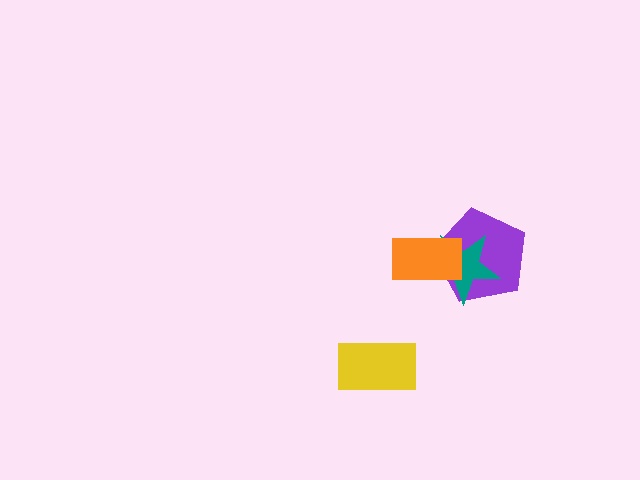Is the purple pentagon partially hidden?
Yes, it is partially covered by another shape.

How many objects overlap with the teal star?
2 objects overlap with the teal star.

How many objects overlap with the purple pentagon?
2 objects overlap with the purple pentagon.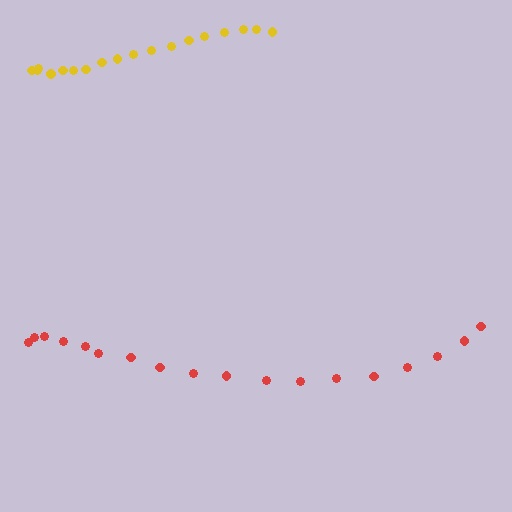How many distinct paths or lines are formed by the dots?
There are 2 distinct paths.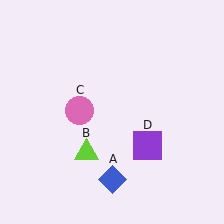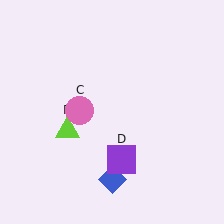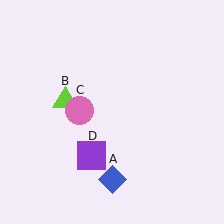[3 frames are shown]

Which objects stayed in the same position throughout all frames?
Blue diamond (object A) and pink circle (object C) remained stationary.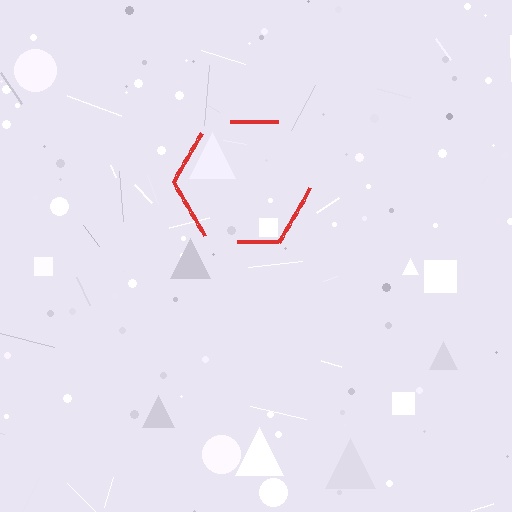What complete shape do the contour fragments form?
The contour fragments form a hexagon.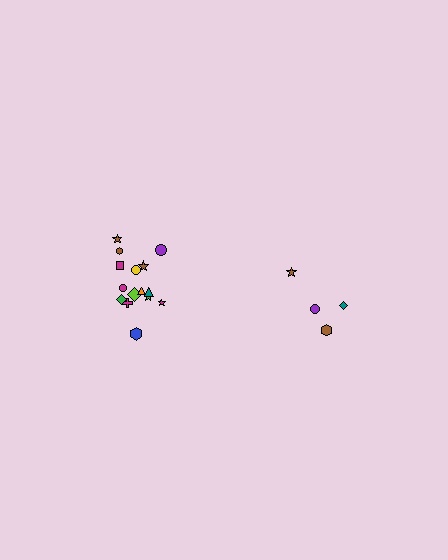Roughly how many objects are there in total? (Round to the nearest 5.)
Roughly 20 objects in total.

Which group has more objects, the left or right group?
The left group.